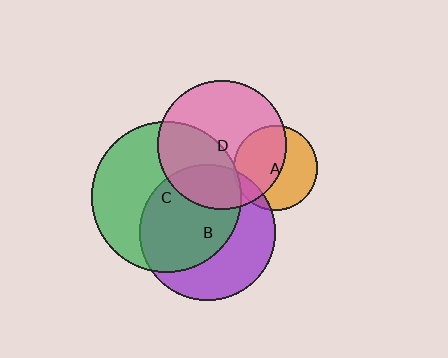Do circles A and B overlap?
Yes.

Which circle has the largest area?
Circle C (green).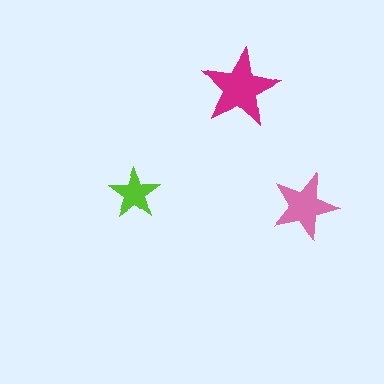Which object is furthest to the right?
The pink star is rightmost.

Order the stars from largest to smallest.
the magenta one, the pink one, the lime one.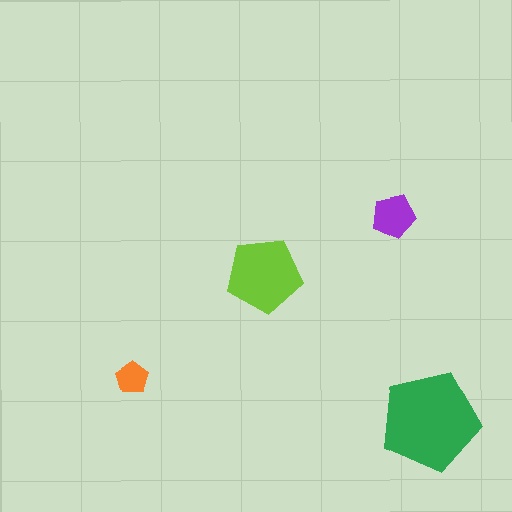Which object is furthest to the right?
The green pentagon is rightmost.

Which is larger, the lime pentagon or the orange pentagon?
The lime one.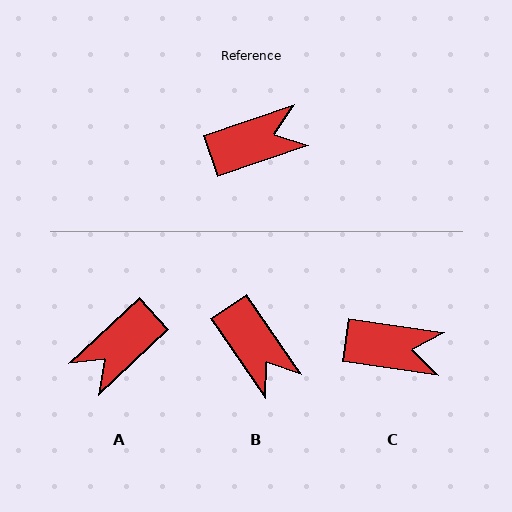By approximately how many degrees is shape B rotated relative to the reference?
Approximately 75 degrees clockwise.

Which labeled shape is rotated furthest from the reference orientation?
A, about 156 degrees away.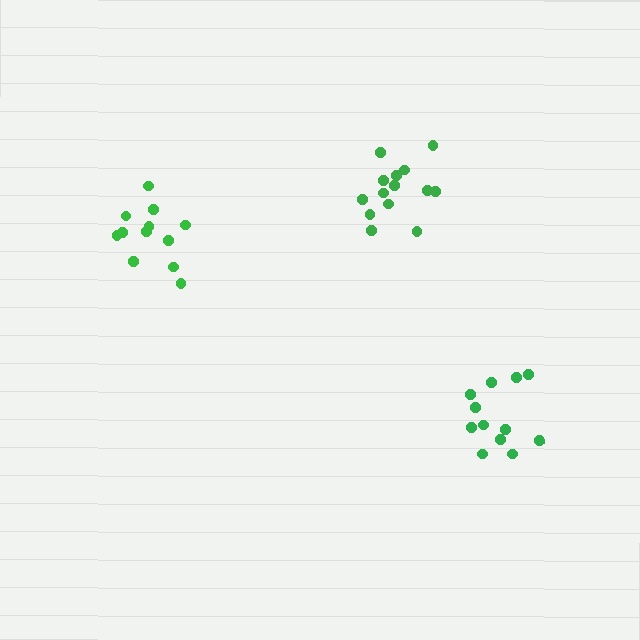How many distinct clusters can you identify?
There are 3 distinct clusters.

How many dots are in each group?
Group 1: 12 dots, Group 2: 14 dots, Group 3: 12 dots (38 total).